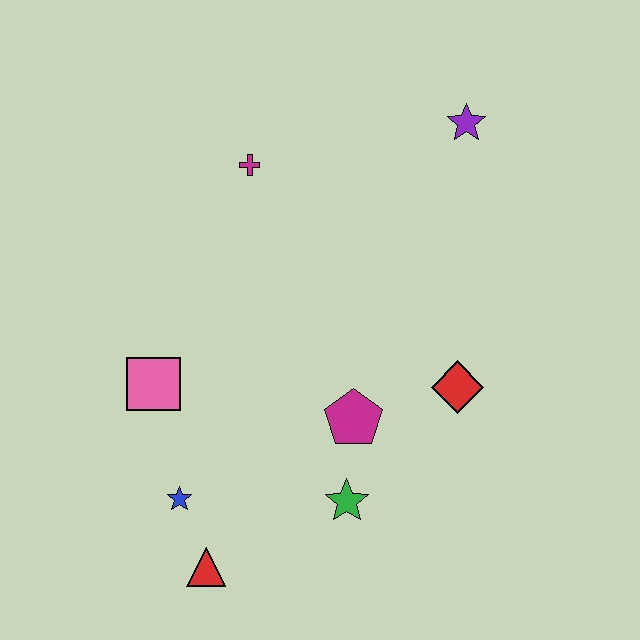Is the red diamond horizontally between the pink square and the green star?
No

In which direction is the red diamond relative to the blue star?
The red diamond is to the right of the blue star.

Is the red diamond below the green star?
No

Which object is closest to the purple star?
The magenta cross is closest to the purple star.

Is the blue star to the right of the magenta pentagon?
No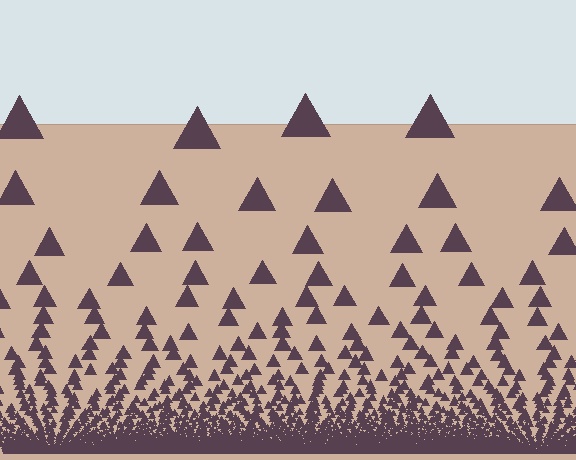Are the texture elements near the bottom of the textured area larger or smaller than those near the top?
Smaller. The gradient is inverted — elements near the bottom are smaller and denser.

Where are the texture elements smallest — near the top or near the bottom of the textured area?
Near the bottom.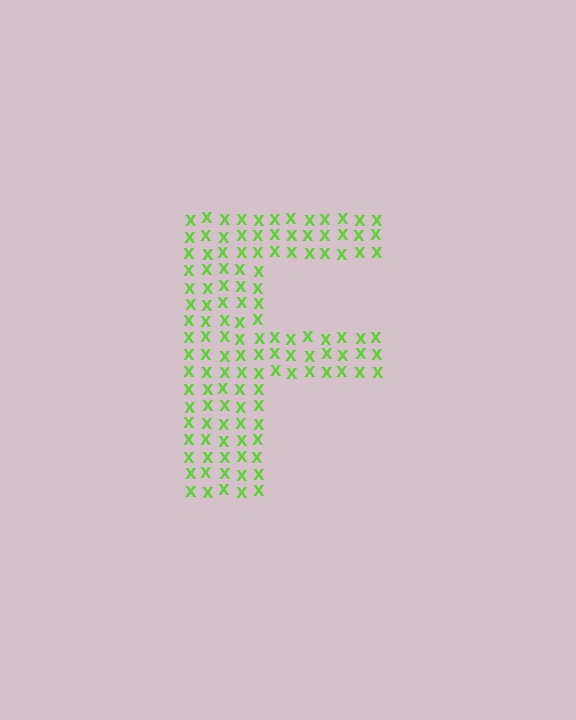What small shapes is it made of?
It is made of small letter X's.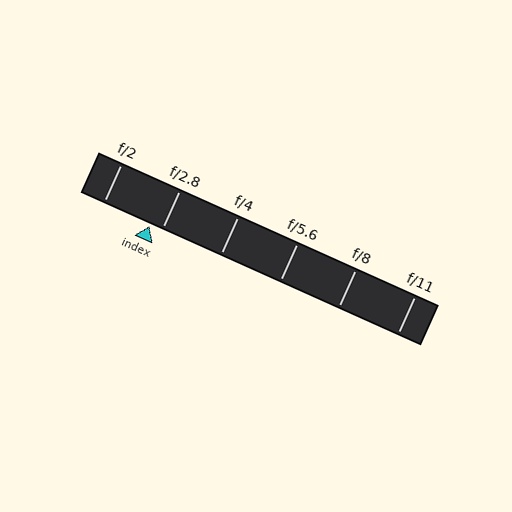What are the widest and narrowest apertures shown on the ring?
The widest aperture shown is f/2 and the narrowest is f/11.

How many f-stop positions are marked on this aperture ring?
There are 6 f-stop positions marked.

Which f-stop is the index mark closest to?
The index mark is closest to f/2.8.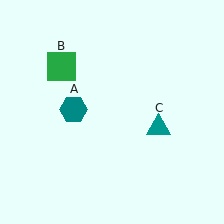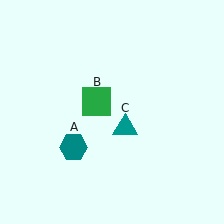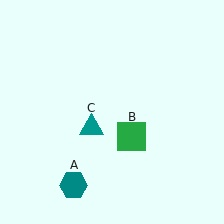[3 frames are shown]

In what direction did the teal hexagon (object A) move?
The teal hexagon (object A) moved down.